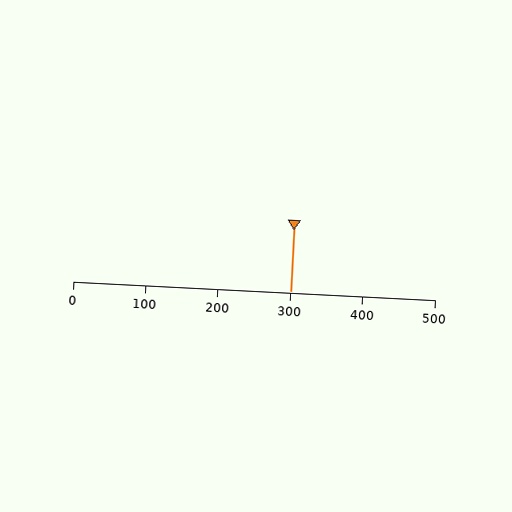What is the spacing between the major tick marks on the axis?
The major ticks are spaced 100 apart.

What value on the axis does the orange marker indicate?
The marker indicates approximately 300.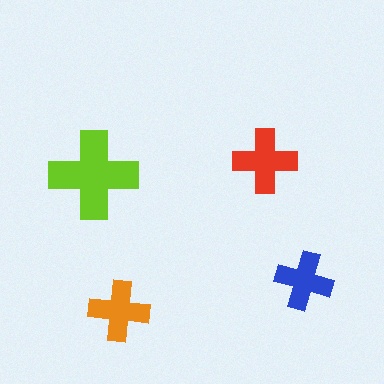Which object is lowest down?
The orange cross is bottommost.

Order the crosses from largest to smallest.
the lime one, the red one, the orange one, the blue one.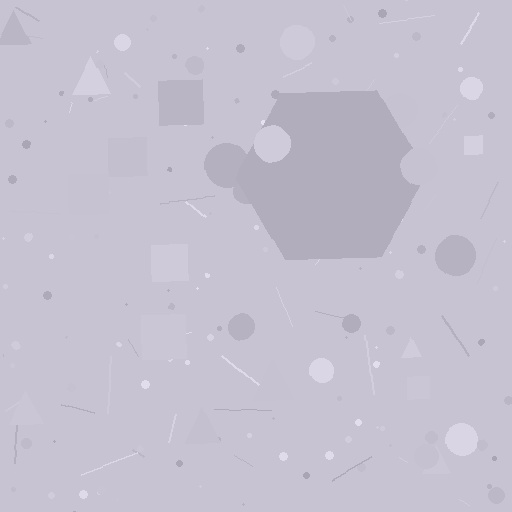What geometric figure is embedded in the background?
A hexagon is embedded in the background.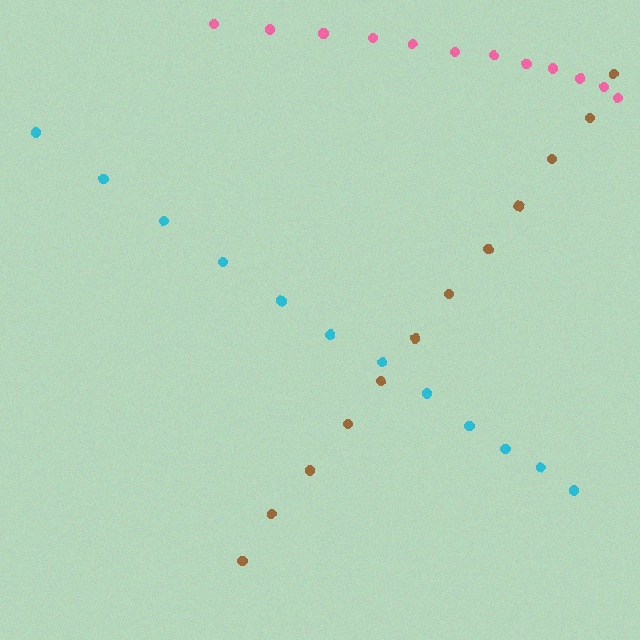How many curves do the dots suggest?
There are 3 distinct paths.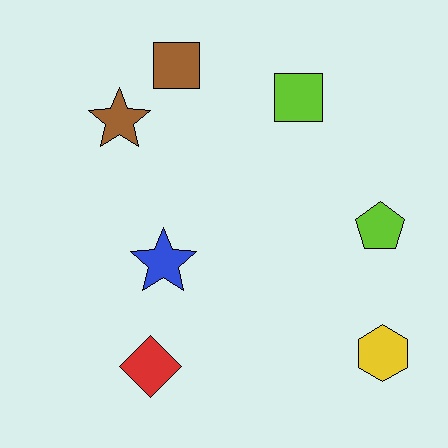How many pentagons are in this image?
There is 1 pentagon.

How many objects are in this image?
There are 7 objects.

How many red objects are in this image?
There is 1 red object.